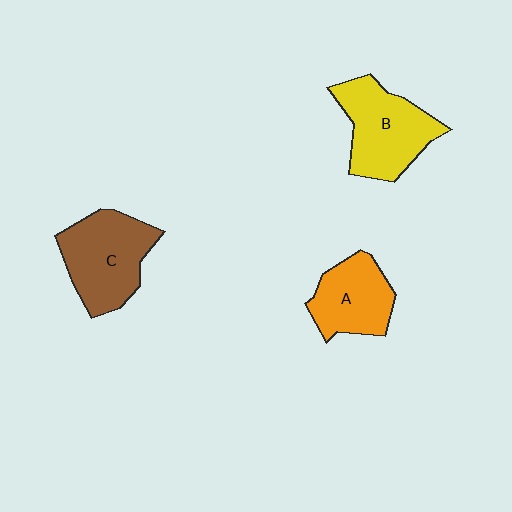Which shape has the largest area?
Shape C (brown).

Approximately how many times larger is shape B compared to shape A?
Approximately 1.3 times.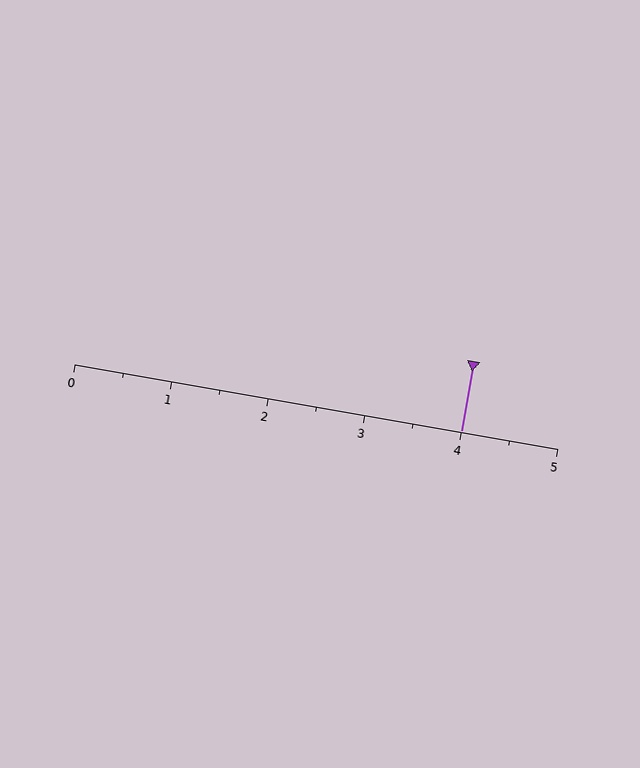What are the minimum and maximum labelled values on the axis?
The axis runs from 0 to 5.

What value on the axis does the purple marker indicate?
The marker indicates approximately 4.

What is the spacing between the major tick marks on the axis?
The major ticks are spaced 1 apart.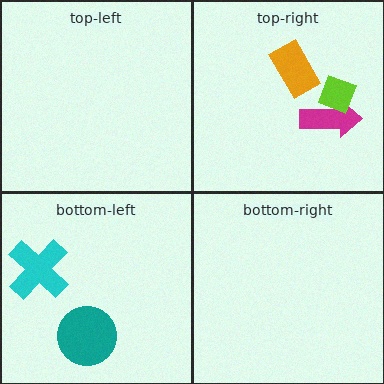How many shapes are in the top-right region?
3.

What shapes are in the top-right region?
The orange rectangle, the magenta arrow, the lime diamond.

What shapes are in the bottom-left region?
The teal circle, the cyan cross.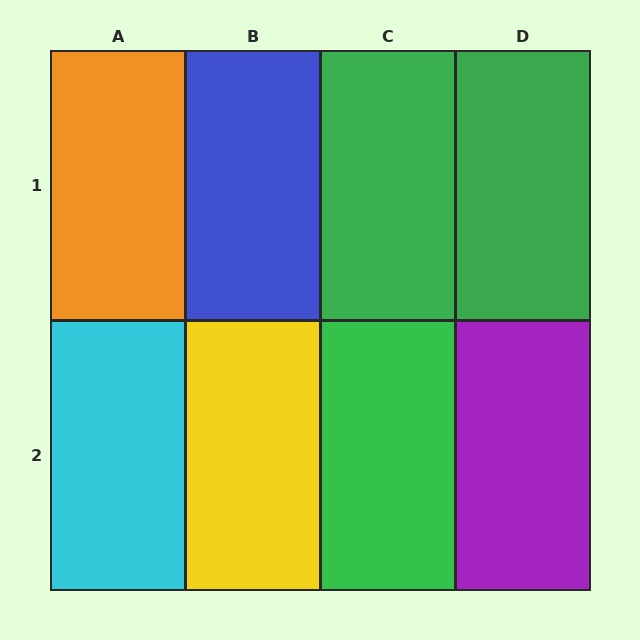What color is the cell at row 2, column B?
Yellow.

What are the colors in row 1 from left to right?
Orange, blue, green, green.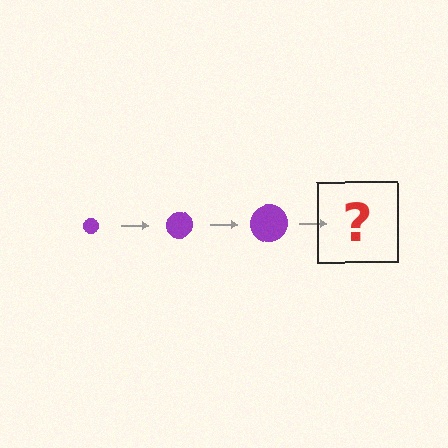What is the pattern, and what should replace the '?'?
The pattern is that the circle gets progressively larger each step. The '?' should be a purple circle, larger than the previous one.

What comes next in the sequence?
The next element should be a purple circle, larger than the previous one.